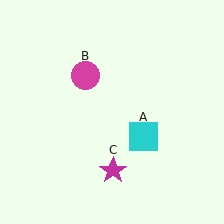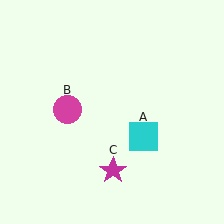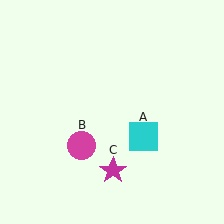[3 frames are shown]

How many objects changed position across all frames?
1 object changed position: magenta circle (object B).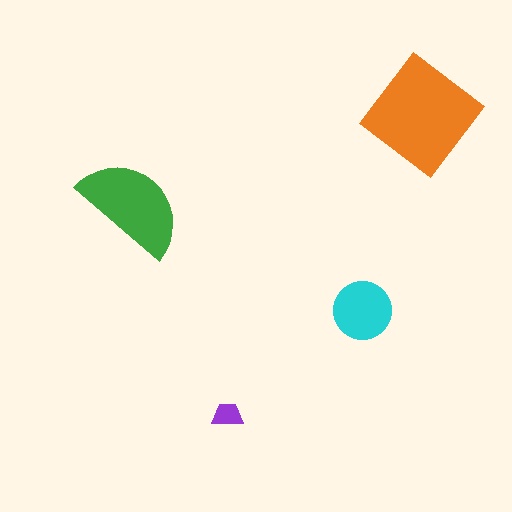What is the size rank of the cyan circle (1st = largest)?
3rd.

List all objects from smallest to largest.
The purple trapezoid, the cyan circle, the green semicircle, the orange diamond.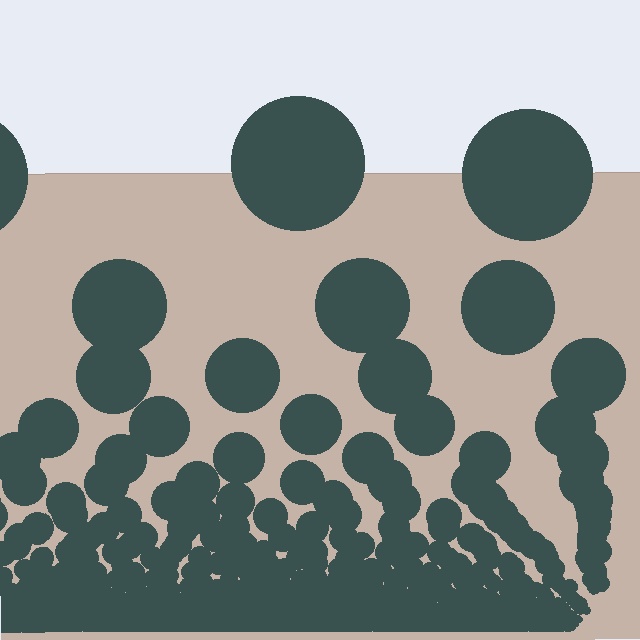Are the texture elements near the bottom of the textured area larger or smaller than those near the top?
Smaller. The gradient is inverted — elements near the bottom are smaller and denser.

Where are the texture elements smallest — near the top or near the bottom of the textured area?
Near the bottom.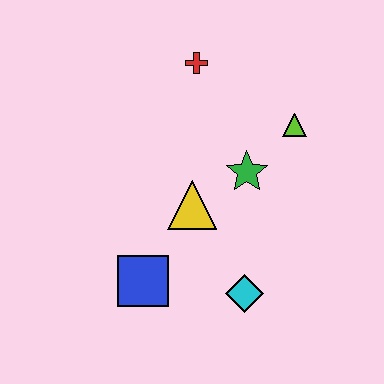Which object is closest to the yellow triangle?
The green star is closest to the yellow triangle.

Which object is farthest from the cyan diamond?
The red cross is farthest from the cyan diamond.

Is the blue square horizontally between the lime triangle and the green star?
No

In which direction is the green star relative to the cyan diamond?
The green star is above the cyan diamond.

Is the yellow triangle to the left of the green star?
Yes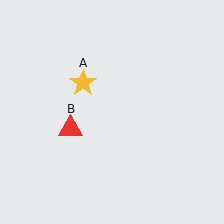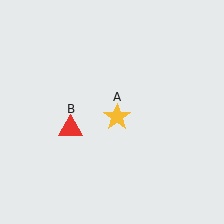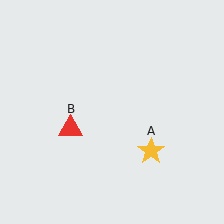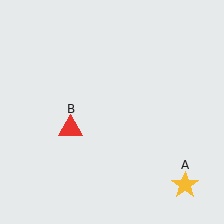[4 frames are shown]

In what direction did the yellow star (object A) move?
The yellow star (object A) moved down and to the right.